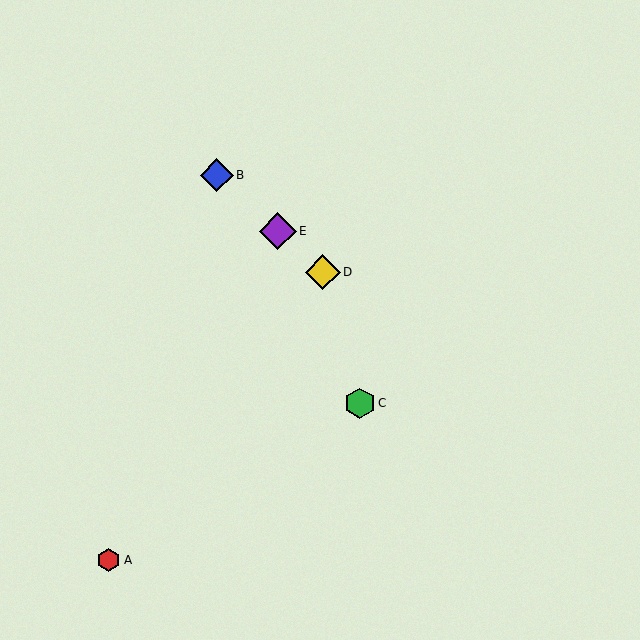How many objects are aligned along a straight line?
3 objects (B, D, E) are aligned along a straight line.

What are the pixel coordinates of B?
Object B is at (217, 175).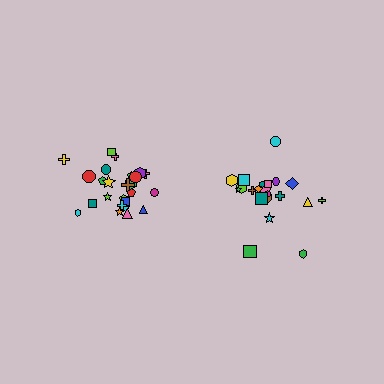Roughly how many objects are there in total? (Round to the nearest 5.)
Roughly 45 objects in total.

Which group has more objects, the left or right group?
The left group.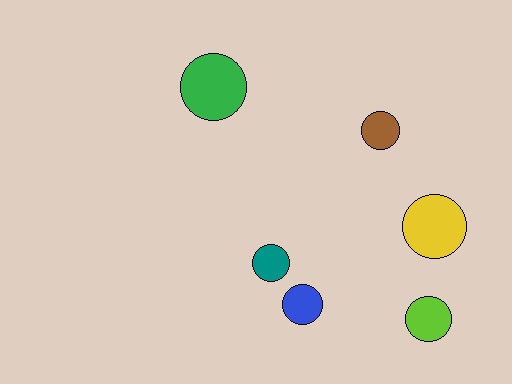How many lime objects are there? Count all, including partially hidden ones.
There is 1 lime object.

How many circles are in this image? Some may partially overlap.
There are 6 circles.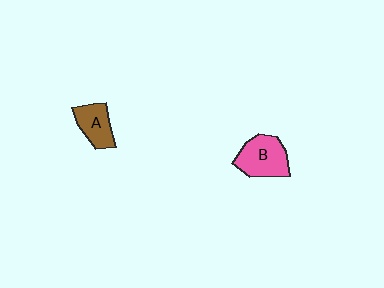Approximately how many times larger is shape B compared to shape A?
Approximately 1.4 times.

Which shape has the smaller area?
Shape A (brown).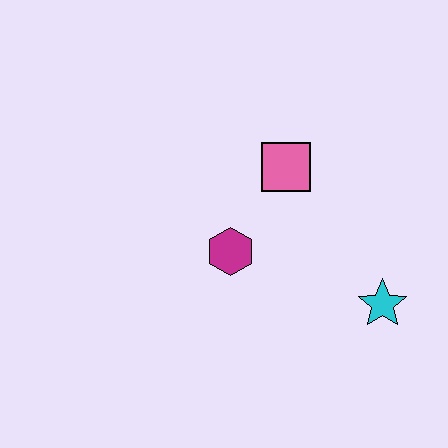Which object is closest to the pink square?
The magenta hexagon is closest to the pink square.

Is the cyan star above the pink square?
No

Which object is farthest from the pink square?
The cyan star is farthest from the pink square.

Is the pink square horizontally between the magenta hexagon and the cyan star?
Yes